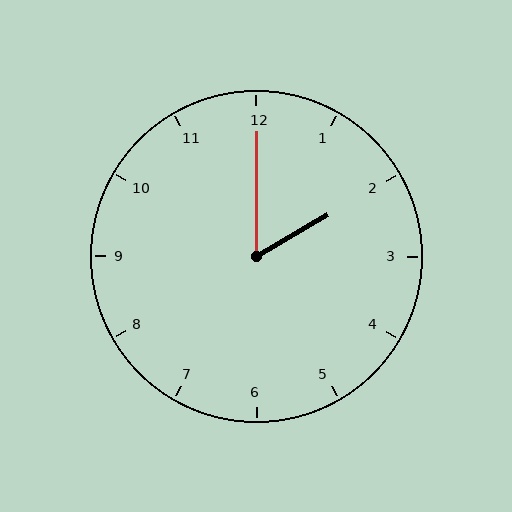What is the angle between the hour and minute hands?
Approximately 60 degrees.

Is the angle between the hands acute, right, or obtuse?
It is acute.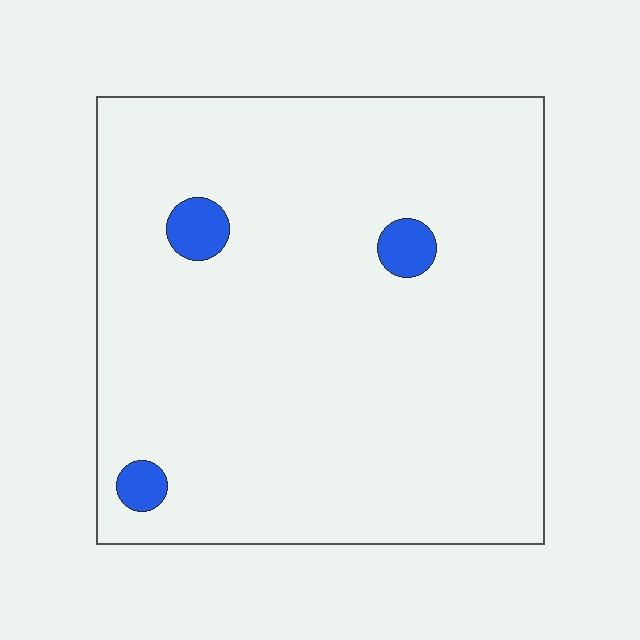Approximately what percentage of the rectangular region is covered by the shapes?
Approximately 5%.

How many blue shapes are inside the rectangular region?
3.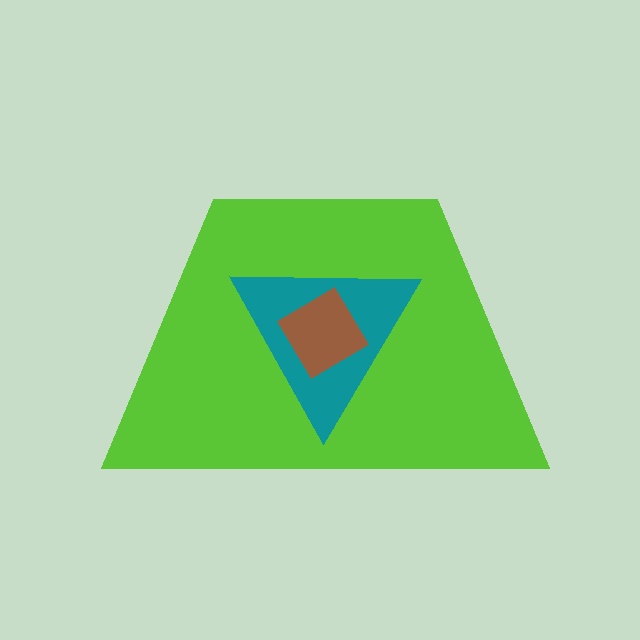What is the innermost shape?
The brown diamond.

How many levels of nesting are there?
3.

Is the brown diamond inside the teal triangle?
Yes.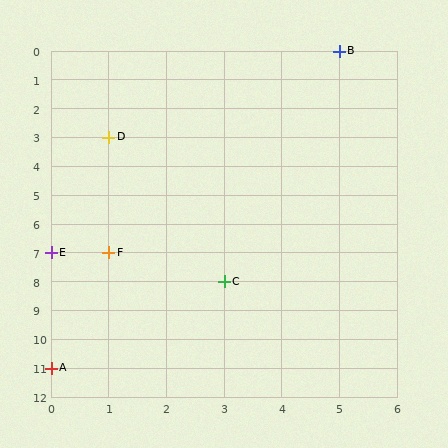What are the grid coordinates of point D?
Point D is at grid coordinates (1, 3).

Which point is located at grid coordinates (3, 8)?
Point C is at (3, 8).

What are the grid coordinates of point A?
Point A is at grid coordinates (0, 11).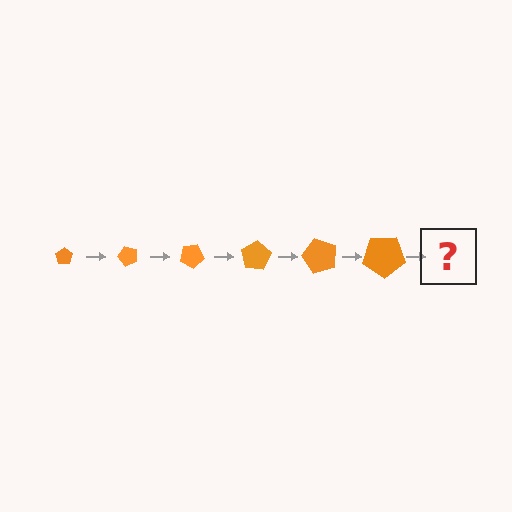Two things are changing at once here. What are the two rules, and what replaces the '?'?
The two rules are that the pentagon grows larger each step and it rotates 50 degrees each step. The '?' should be a pentagon, larger than the previous one and rotated 300 degrees from the start.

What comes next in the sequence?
The next element should be a pentagon, larger than the previous one and rotated 300 degrees from the start.